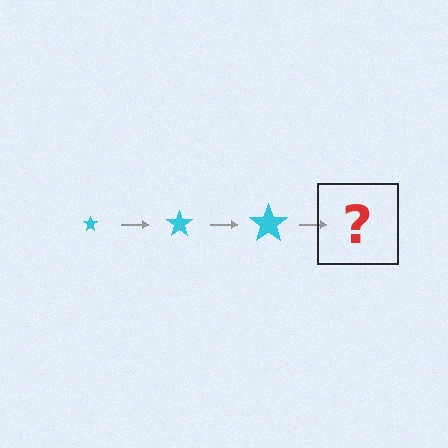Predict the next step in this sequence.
The next step is a cyan star, larger than the previous one.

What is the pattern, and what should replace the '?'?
The pattern is that the star gets progressively larger each step. The '?' should be a cyan star, larger than the previous one.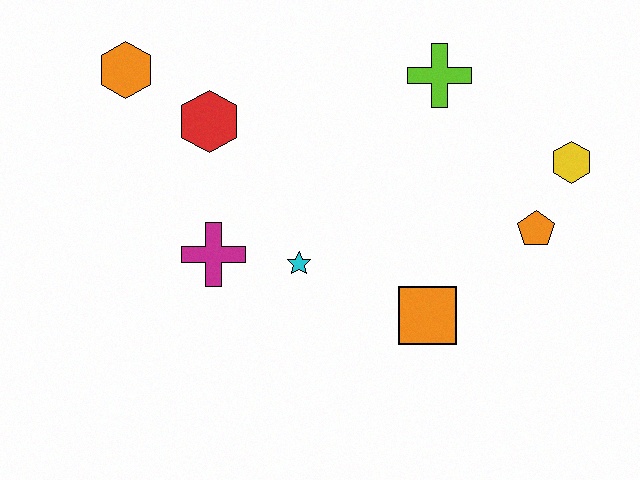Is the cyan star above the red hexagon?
No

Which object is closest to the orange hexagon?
The red hexagon is closest to the orange hexagon.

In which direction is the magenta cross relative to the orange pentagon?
The magenta cross is to the left of the orange pentagon.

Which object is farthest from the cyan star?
The yellow hexagon is farthest from the cyan star.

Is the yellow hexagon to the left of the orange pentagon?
No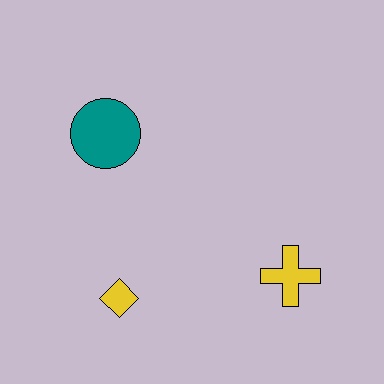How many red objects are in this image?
There are no red objects.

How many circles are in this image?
There is 1 circle.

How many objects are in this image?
There are 3 objects.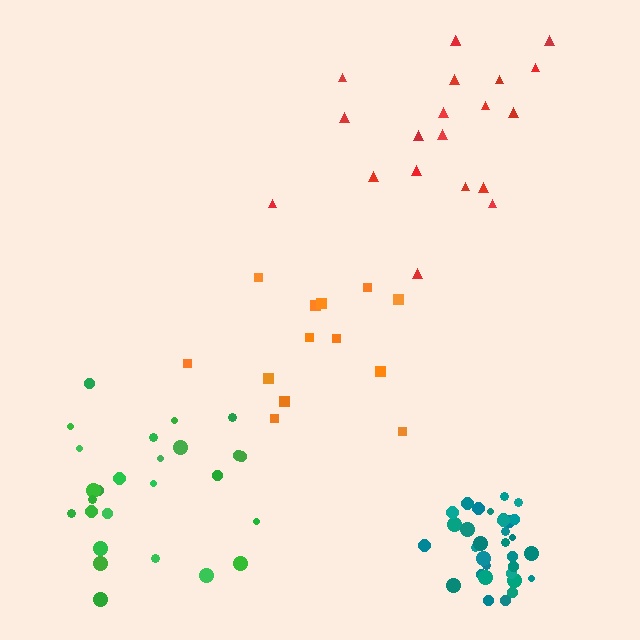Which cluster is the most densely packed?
Teal.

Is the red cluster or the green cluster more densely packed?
Green.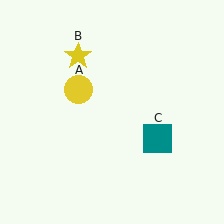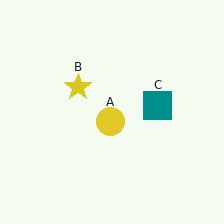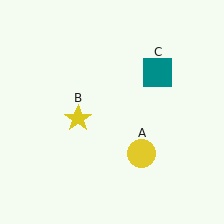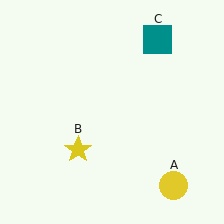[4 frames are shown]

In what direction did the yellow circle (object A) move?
The yellow circle (object A) moved down and to the right.